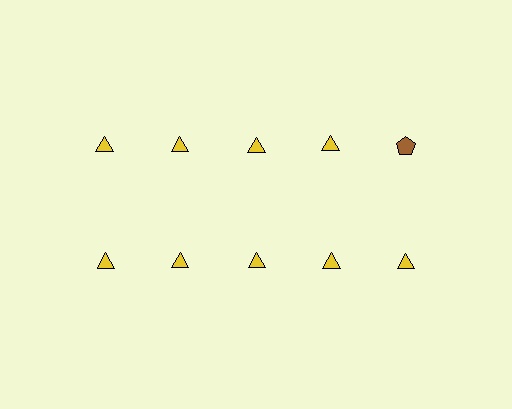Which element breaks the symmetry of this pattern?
The brown pentagon in the top row, rightmost column breaks the symmetry. All other shapes are yellow triangles.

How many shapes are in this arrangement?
There are 10 shapes arranged in a grid pattern.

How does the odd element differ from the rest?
It differs in both color (brown instead of yellow) and shape (pentagon instead of triangle).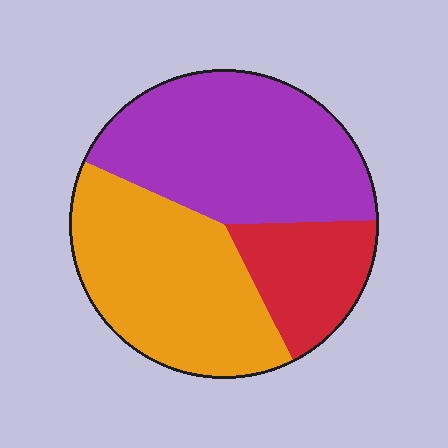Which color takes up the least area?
Red, at roughly 20%.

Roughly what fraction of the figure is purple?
Purple covers roughly 45% of the figure.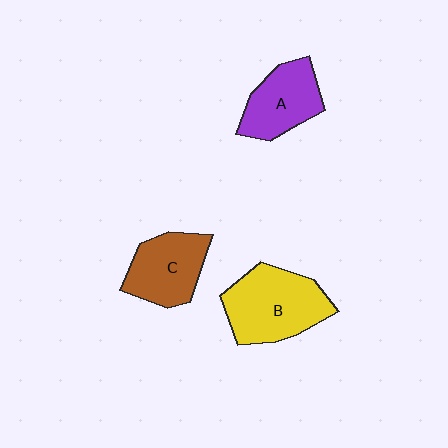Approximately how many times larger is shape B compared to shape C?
Approximately 1.3 times.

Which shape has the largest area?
Shape B (yellow).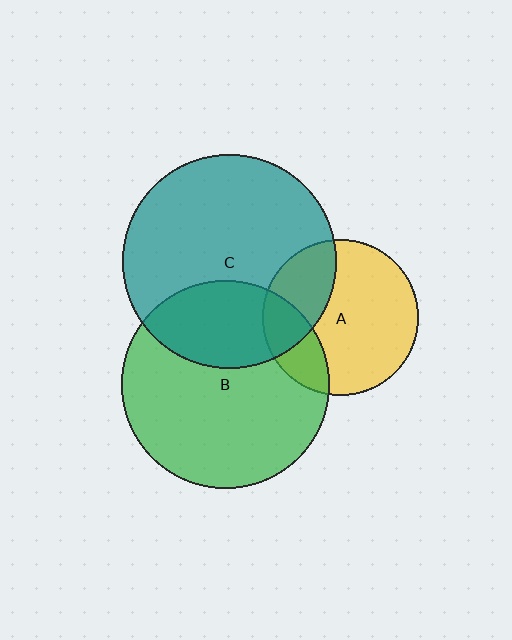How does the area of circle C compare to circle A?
Approximately 1.9 times.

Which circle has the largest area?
Circle C (teal).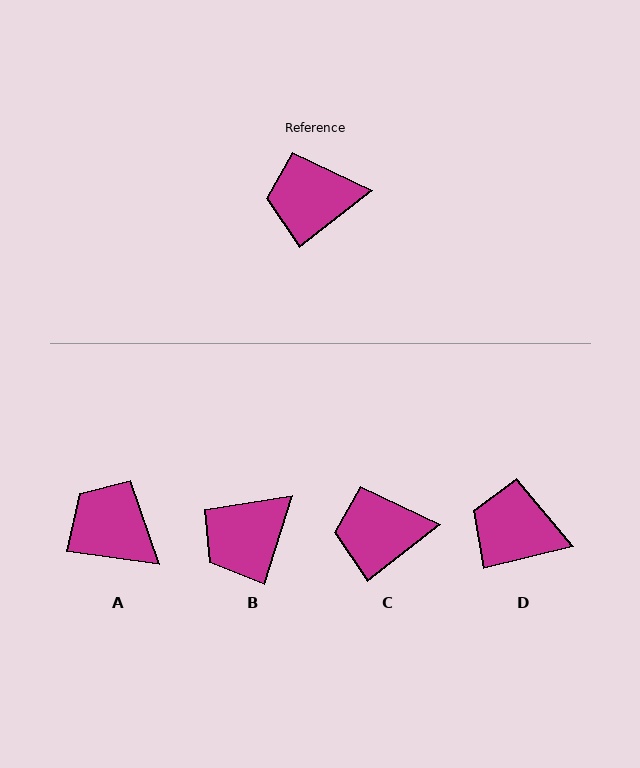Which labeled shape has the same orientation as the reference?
C.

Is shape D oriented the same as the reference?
No, it is off by about 25 degrees.